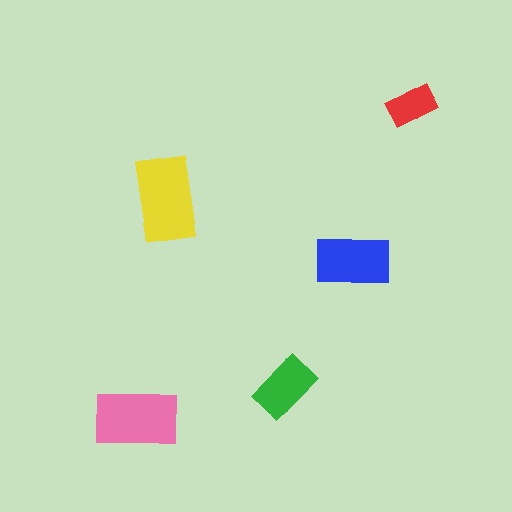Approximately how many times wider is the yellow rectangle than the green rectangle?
About 1.5 times wider.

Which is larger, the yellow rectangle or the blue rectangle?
The yellow one.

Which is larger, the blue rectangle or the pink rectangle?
The pink one.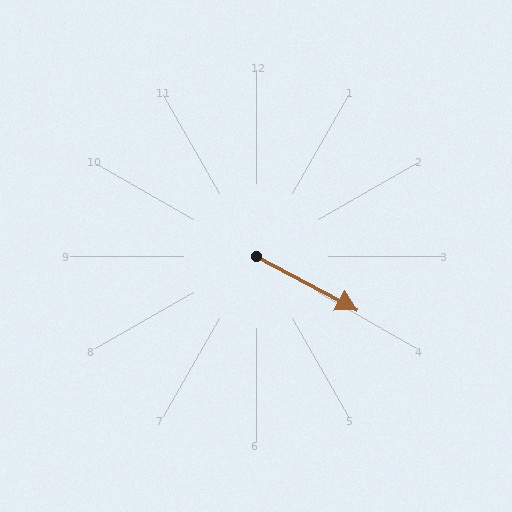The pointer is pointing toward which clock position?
Roughly 4 o'clock.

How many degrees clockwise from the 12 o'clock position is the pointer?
Approximately 118 degrees.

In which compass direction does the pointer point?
Southeast.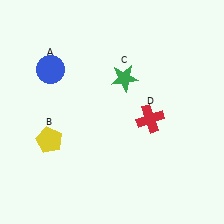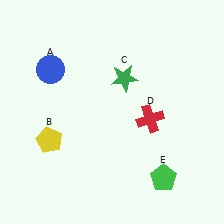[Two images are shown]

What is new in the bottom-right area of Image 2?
A green pentagon (E) was added in the bottom-right area of Image 2.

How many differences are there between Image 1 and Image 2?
There is 1 difference between the two images.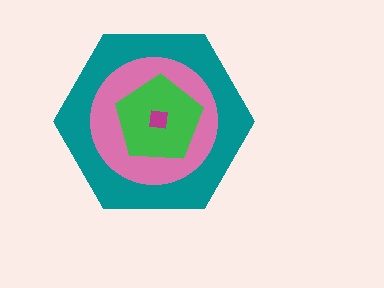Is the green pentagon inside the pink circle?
Yes.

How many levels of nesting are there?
4.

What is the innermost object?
The magenta square.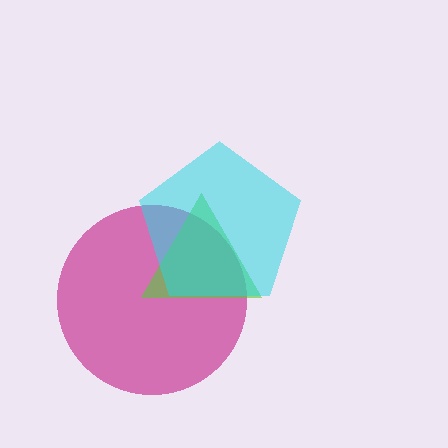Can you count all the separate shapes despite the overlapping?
Yes, there are 3 separate shapes.